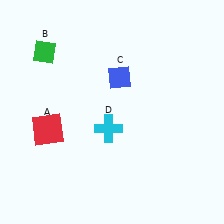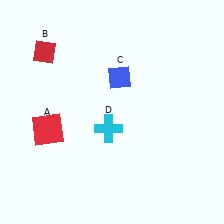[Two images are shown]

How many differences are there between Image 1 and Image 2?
There is 1 difference between the two images.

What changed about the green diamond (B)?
In Image 1, B is green. In Image 2, it changed to red.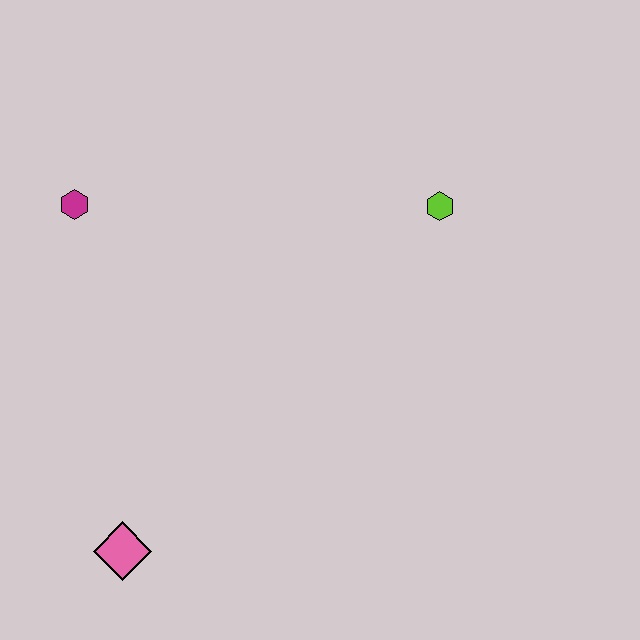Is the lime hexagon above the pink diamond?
Yes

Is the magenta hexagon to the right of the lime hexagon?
No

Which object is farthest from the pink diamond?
The lime hexagon is farthest from the pink diamond.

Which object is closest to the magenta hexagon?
The pink diamond is closest to the magenta hexagon.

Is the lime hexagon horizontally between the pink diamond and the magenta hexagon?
No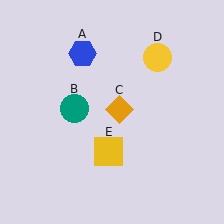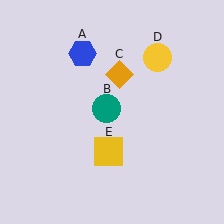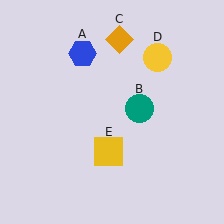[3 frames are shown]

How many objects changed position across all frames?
2 objects changed position: teal circle (object B), orange diamond (object C).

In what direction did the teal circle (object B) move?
The teal circle (object B) moved right.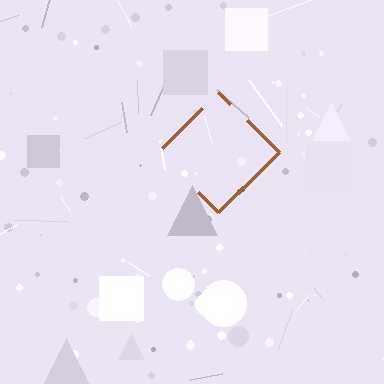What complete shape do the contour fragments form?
The contour fragments form a diamond.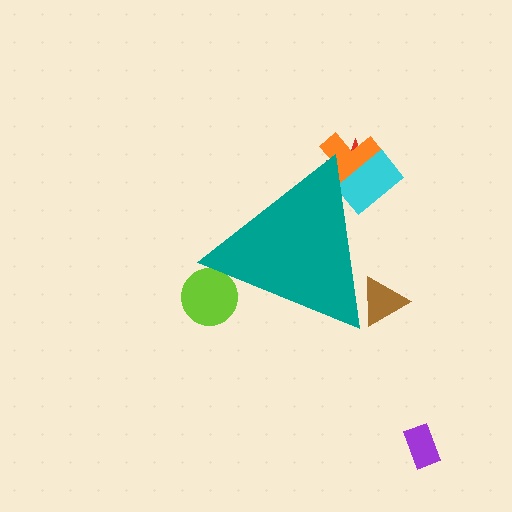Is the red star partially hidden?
Yes, the red star is partially hidden behind the teal triangle.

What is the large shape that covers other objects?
A teal triangle.